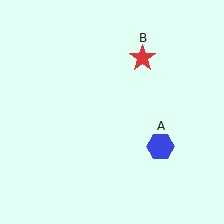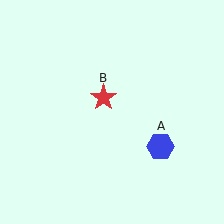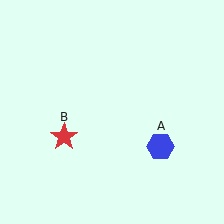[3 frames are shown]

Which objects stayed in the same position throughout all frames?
Blue hexagon (object A) remained stationary.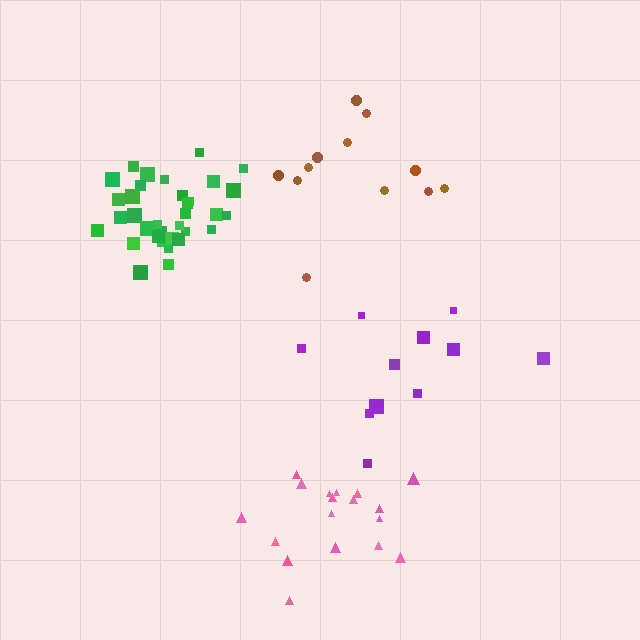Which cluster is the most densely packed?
Green.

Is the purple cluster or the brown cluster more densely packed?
Brown.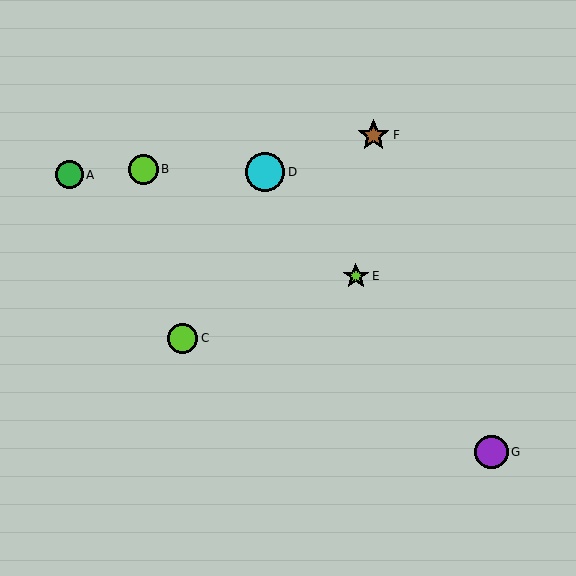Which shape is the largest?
The cyan circle (labeled D) is the largest.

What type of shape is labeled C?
Shape C is a lime circle.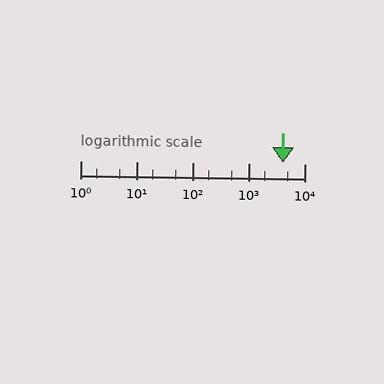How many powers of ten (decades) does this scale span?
The scale spans 4 decades, from 1 to 10000.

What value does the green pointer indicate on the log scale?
The pointer indicates approximately 4200.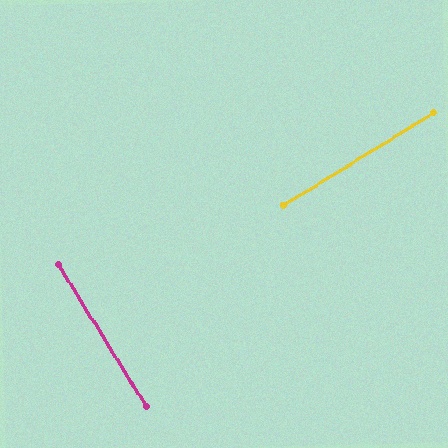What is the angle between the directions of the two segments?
Approximately 90 degrees.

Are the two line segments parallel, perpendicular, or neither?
Perpendicular — they meet at approximately 90°.